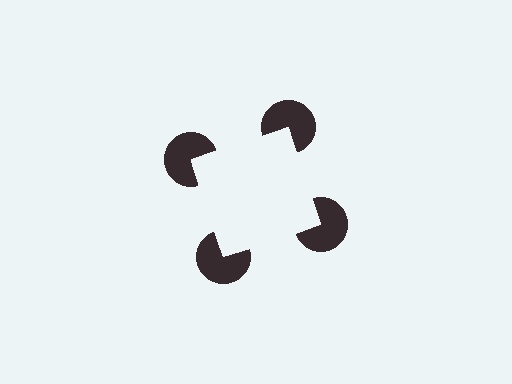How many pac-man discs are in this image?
There are 4 — one at each vertex of the illusory square.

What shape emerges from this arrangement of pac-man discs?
An illusory square — its edges are inferred from the aligned wedge cuts in the pac-man discs, not physically drawn.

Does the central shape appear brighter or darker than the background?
It typically appears slightly brighter than the background, even though no actual brightness change is drawn.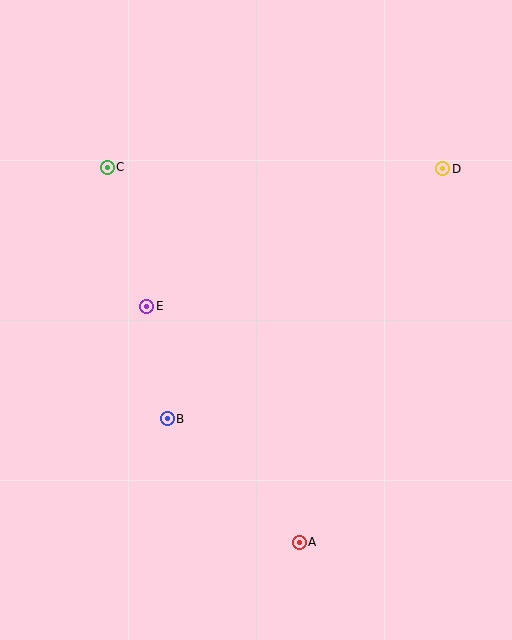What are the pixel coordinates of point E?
Point E is at (147, 306).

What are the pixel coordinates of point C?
Point C is at (107, 167).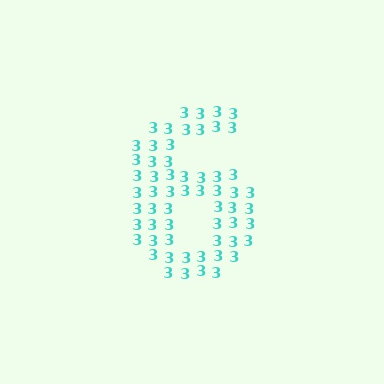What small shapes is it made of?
It is made of small digit 3's.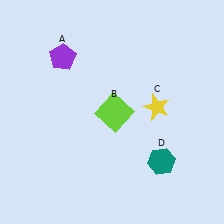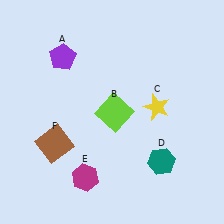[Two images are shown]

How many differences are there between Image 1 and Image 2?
There are 2 differences between the two images.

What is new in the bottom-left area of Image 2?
A brown square (F) was added in the bottom-left area of Image 2.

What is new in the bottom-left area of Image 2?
A magenta hexagon (E) was added in the bottom-left area of Image 2.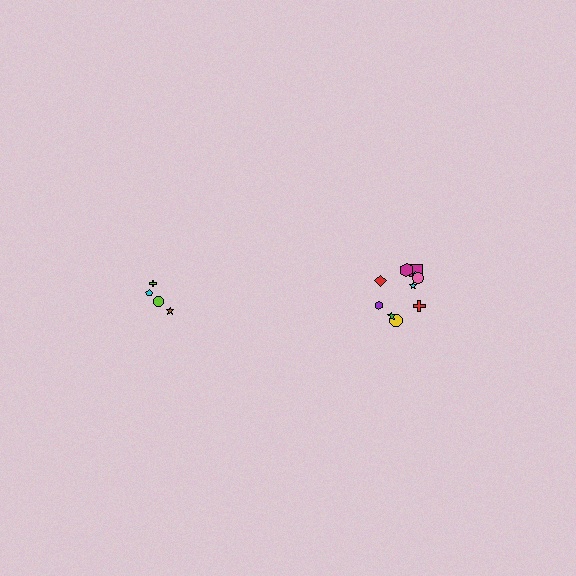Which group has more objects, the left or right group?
The right group.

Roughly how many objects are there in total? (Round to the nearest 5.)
Roughly 15 objects in total.